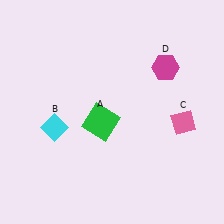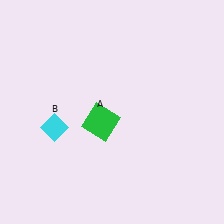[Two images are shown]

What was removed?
The magenta hexagon (D), the pink diamond (C) were removed in Image 2.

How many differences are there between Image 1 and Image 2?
There are 2 differences between the two images.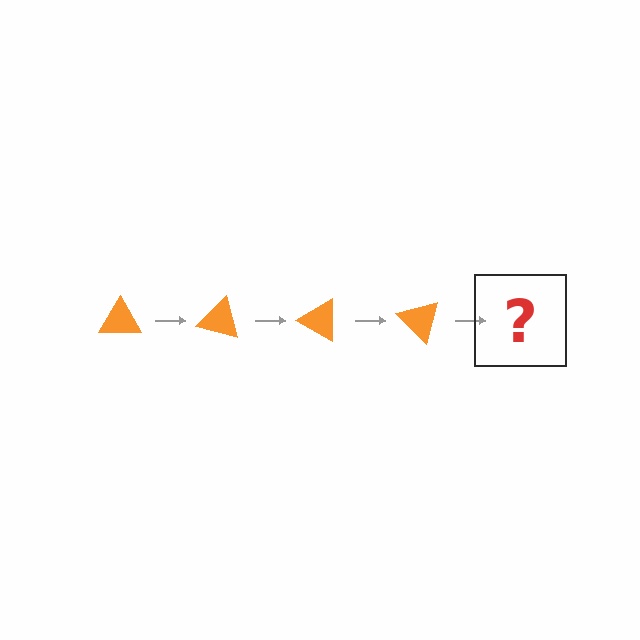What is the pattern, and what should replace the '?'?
The pattern is that the triangle rotates 15 degrees each step. The '?' should be an orange triangle rotated 60 degrees.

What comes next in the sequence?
The next element should be an orange triangle rotated 60 degrees.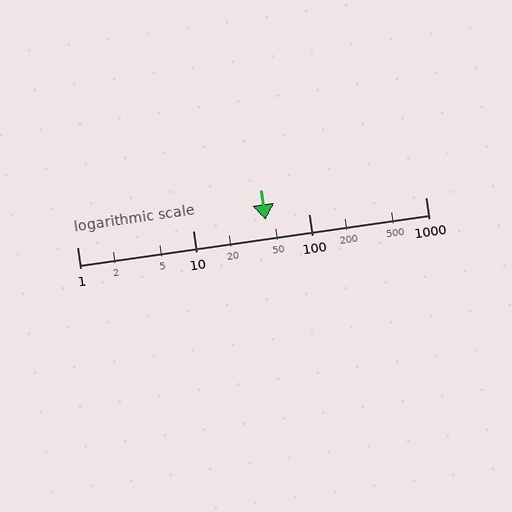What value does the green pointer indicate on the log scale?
The pointer indicates approximately 42.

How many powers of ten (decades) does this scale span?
The scale spans 3 decades, from 1 to 1000.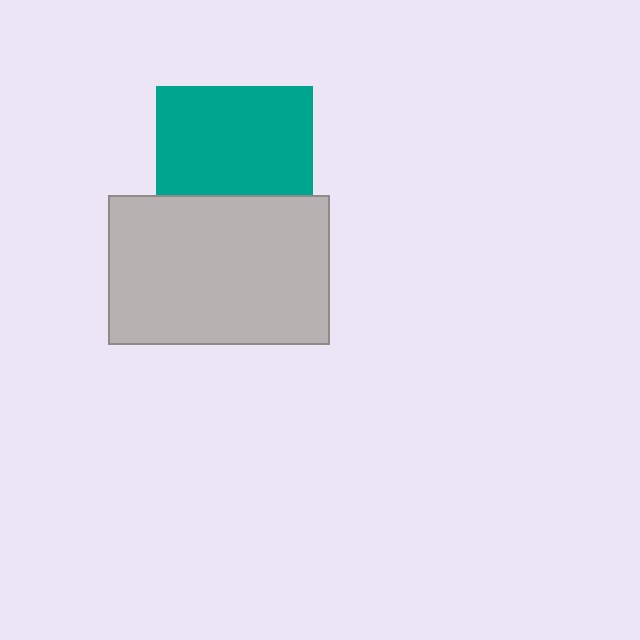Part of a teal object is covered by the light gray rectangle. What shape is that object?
It is a square.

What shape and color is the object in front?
The object in front is a light gray rectangle.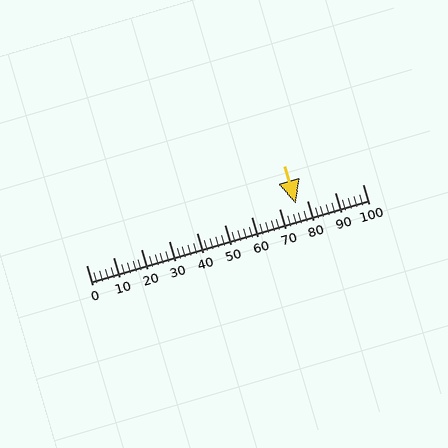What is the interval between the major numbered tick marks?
The major tick marks are spaced 10 units apart.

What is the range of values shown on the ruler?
The ruler shows values from 0 to 100.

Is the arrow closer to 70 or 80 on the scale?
The arrow is closer to 80.